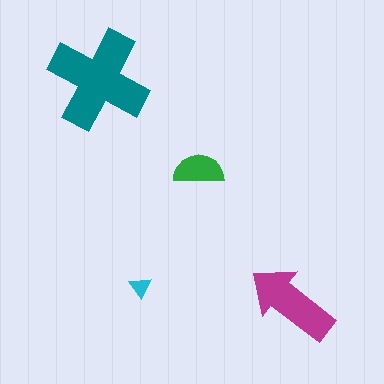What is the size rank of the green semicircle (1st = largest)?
3rd.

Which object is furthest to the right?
The magenta arrow is rightmost.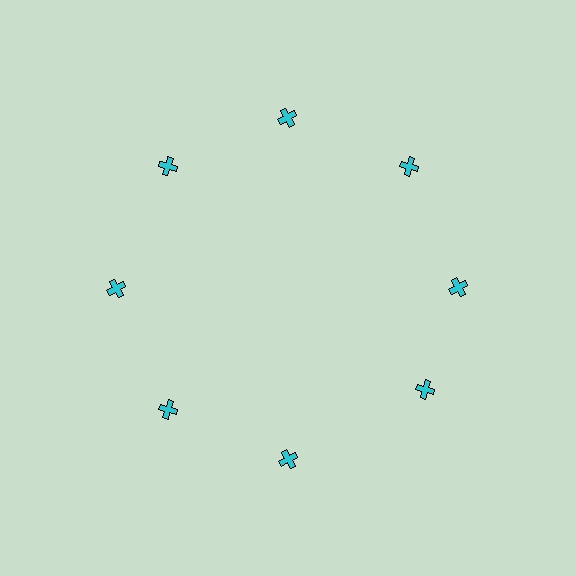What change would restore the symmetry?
The symmetry would be restored by rotating it back into even spacing with its neighbors so that all 8 crosses sit at equal angles and equal distance from the center.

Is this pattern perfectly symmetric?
No. The 8 cyan crosses are arranged in a ring, but one element near the 4 o'clock position is rotated out of alignment along the ring, breaking the 8-fold rotational symmetry.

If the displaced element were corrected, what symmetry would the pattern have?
It would have 8-fold rotational symmetry — the pattern would map onto itself every 45 degrees.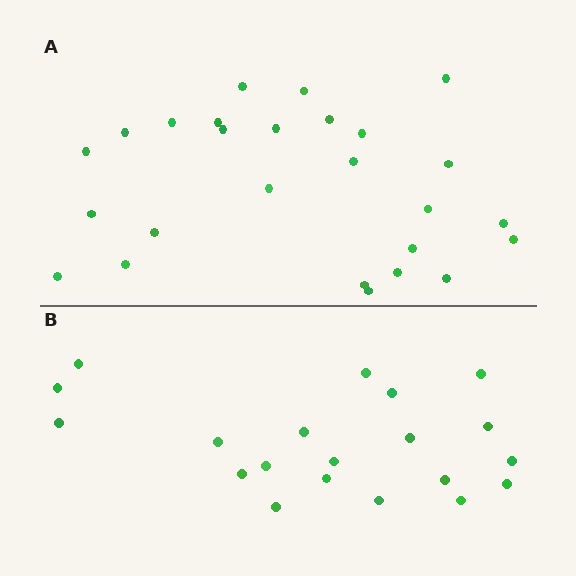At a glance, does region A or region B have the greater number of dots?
Region A (the top region) has more dots.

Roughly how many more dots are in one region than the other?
Region A has about 6 more dots than region B.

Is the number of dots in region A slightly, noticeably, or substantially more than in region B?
Region A has noticeably more, but not dramatically so. The ratio is roughly 1.3 to 1.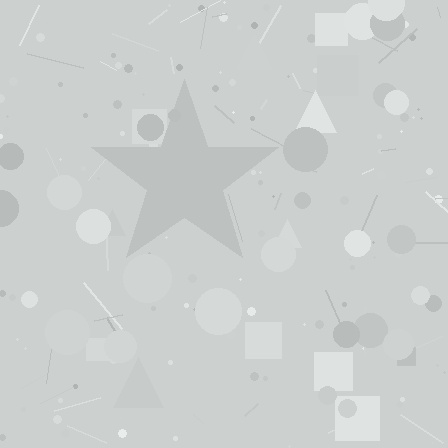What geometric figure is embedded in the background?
A star is embedded in the background.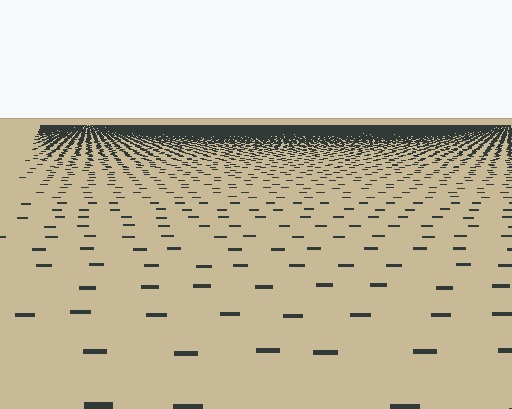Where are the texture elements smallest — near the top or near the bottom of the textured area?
Near the top.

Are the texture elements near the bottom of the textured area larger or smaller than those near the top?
Larger. Near the bottom, elements are closer to the viewer and appear at a bigger on-screen size.